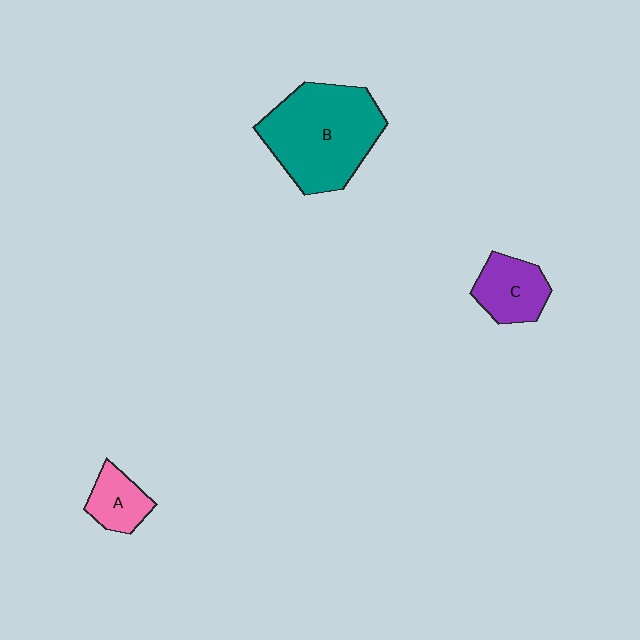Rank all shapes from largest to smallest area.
From largest to smallest: B (teal), C (purple), A (pink).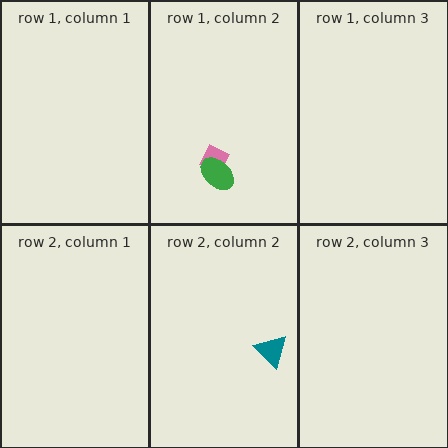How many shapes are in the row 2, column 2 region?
1.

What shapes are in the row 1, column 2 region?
The pink diamond, the green ellipse.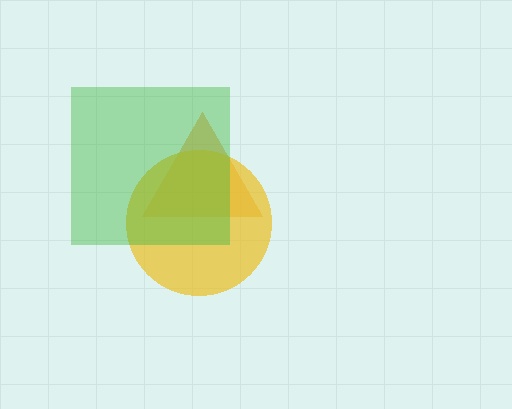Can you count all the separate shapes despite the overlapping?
Yes, there are 3 separate shapes.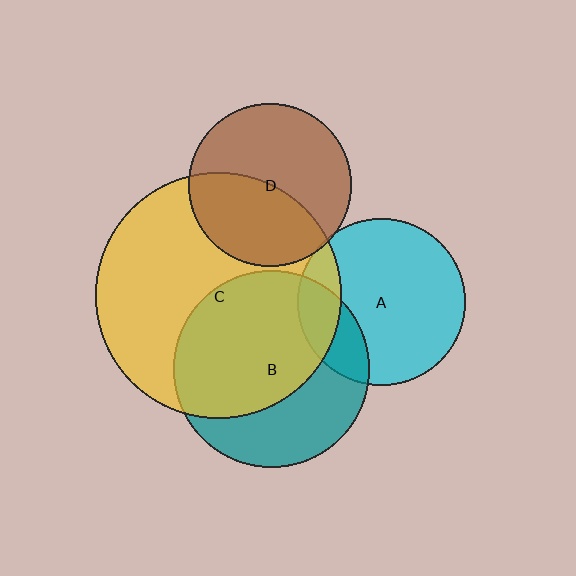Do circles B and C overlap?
Yes.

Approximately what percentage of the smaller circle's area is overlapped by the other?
Approximately 60%.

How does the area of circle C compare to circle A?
Approximately 2.2 times.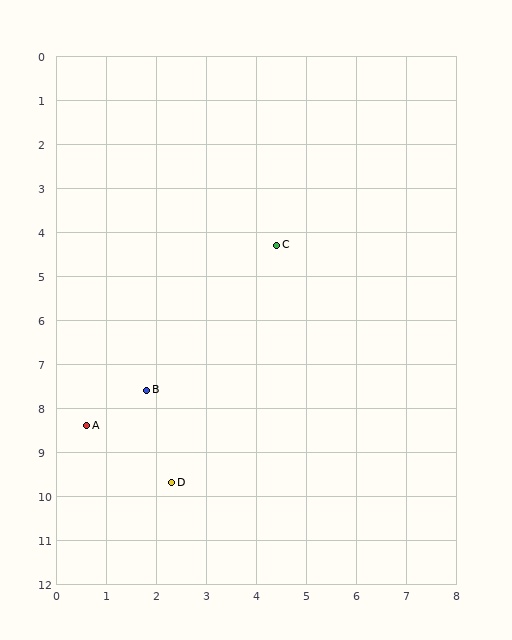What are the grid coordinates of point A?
Point A is at approximately (0.6, 8.4).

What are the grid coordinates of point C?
Point C is at approximately (4.4, 4.3).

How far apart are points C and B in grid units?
Points C and B are about 4.2 grid units apart.